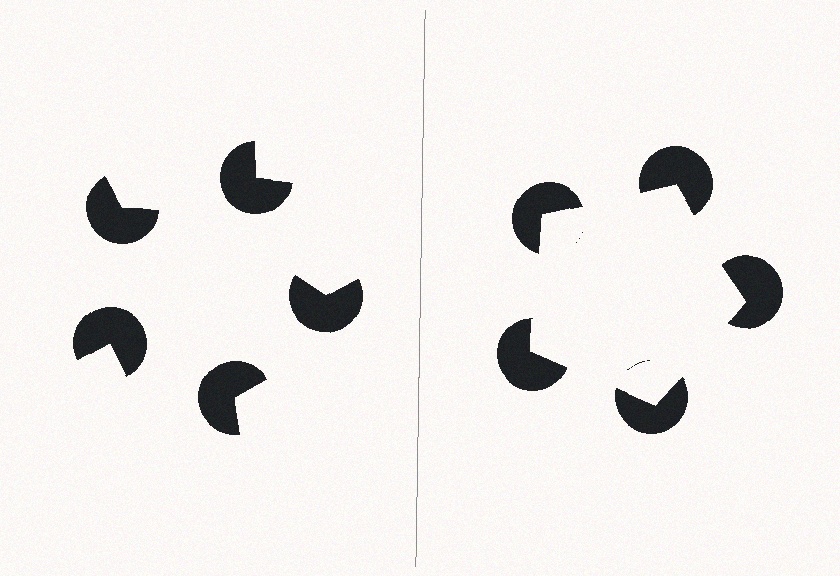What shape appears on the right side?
An illusory pentagon.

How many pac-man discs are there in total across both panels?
10 — 5 on each side.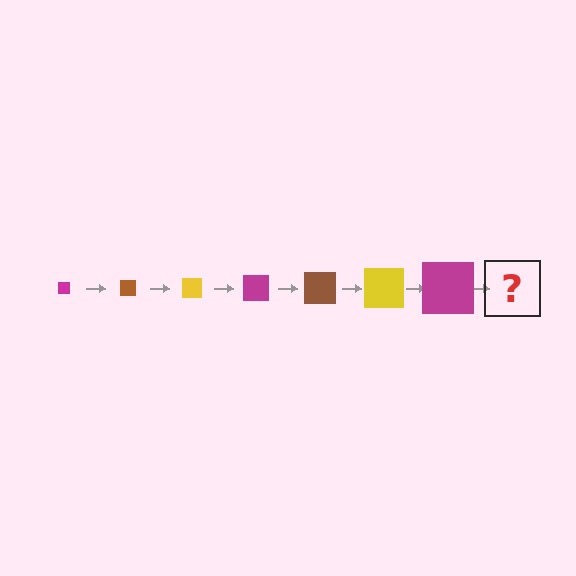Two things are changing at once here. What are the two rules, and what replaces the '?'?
The two rules are that the square grows larger each step and the color cycles through magenta, brown, and yellow. The '?' should be a brown square, larger than the previous one.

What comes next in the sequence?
The next element should be a brown square, larger than the previous one.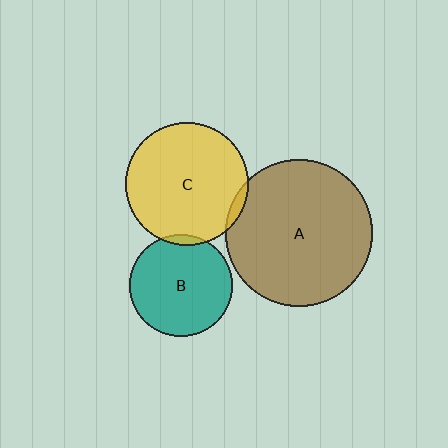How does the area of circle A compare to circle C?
Approximately 1.4 times.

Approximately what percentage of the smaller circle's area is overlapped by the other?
Approximately 5%.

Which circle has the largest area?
Circle A (brown).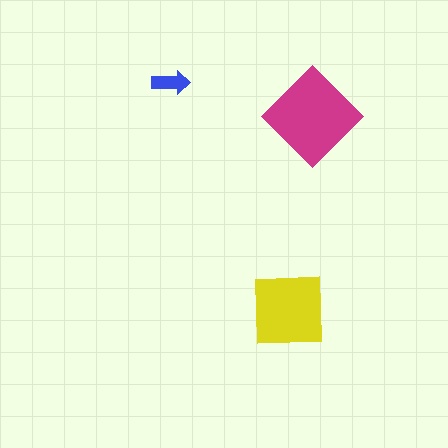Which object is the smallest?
The blue arrow.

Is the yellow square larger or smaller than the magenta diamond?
Smaller.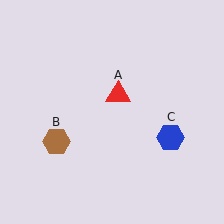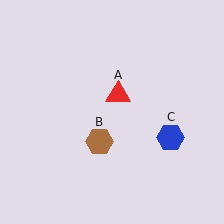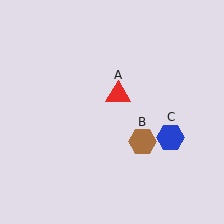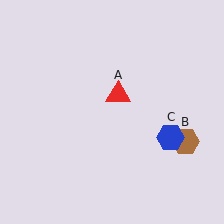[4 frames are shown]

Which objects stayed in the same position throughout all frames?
Red triangle (object A) and blue hexagon (object C) remained stationary.